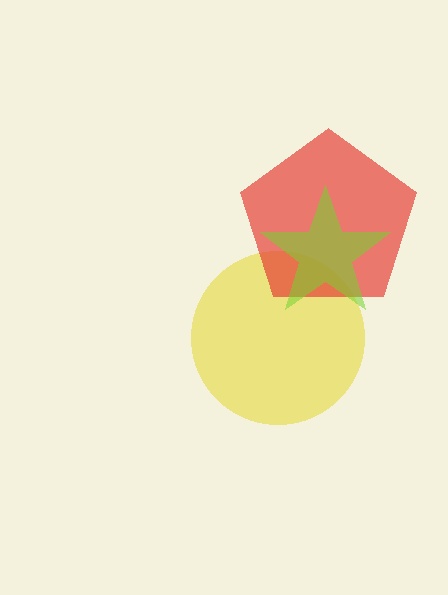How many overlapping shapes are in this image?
There are 3 overlapping shapes in the image.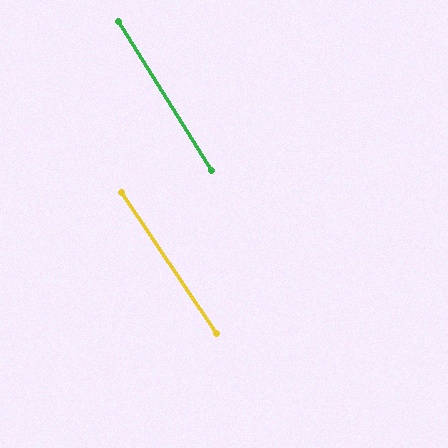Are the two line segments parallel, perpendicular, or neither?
Parallel — their directions differ by only 2.0°.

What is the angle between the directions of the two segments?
Approximately 2 degrees.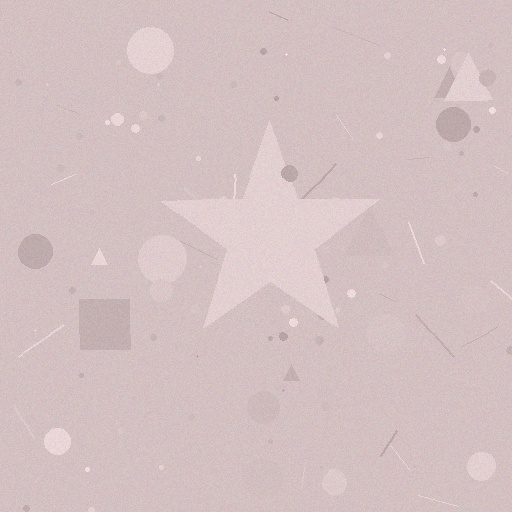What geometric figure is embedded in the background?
A star is embedded in the background.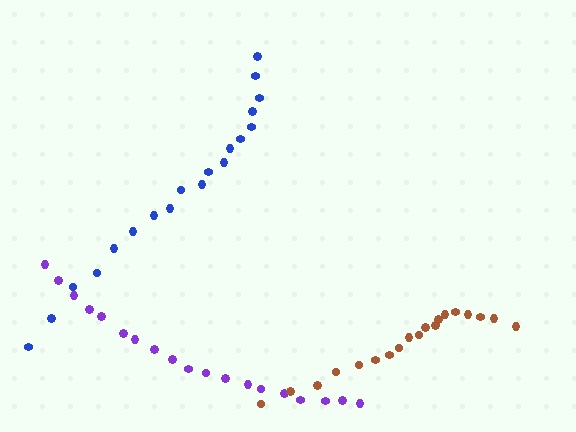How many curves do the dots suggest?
There are 3 distinct paths.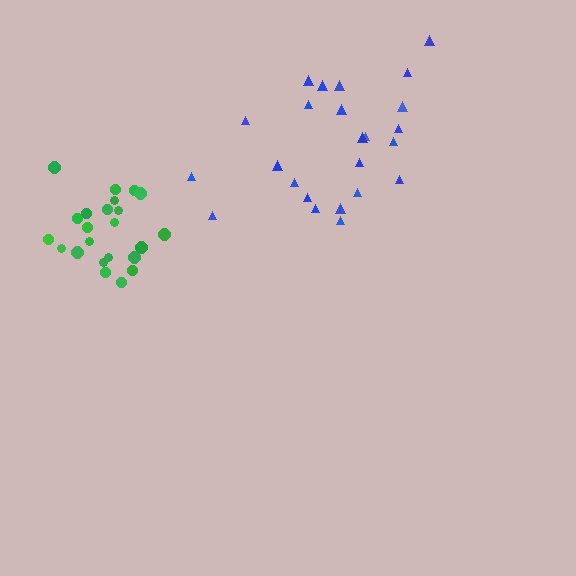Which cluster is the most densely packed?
Green.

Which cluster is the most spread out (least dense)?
Blue.